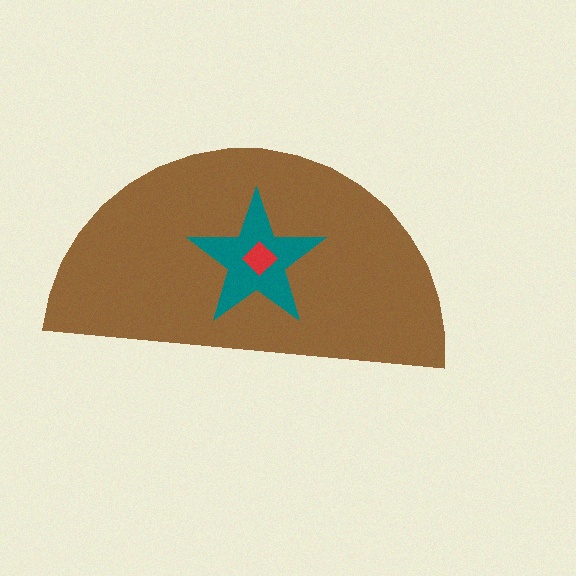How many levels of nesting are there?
3.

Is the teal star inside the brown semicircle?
Yes.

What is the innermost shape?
The red diamond.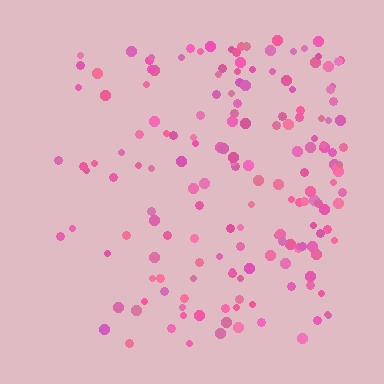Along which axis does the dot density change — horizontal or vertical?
Horizontal.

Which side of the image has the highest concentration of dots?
The right.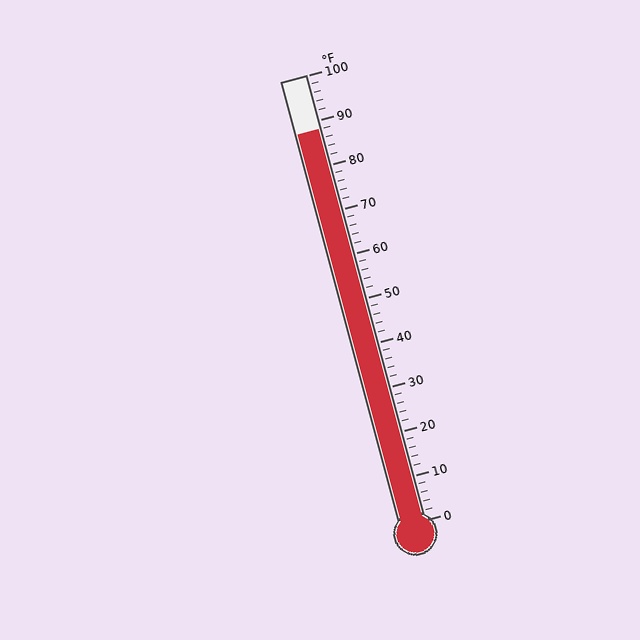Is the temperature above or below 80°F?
The temperature is above 80°F.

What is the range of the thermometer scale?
The thermometer scale ranges from 0°F to 100°F.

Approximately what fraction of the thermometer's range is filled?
The thermometer is filled to approximately 90% of its range.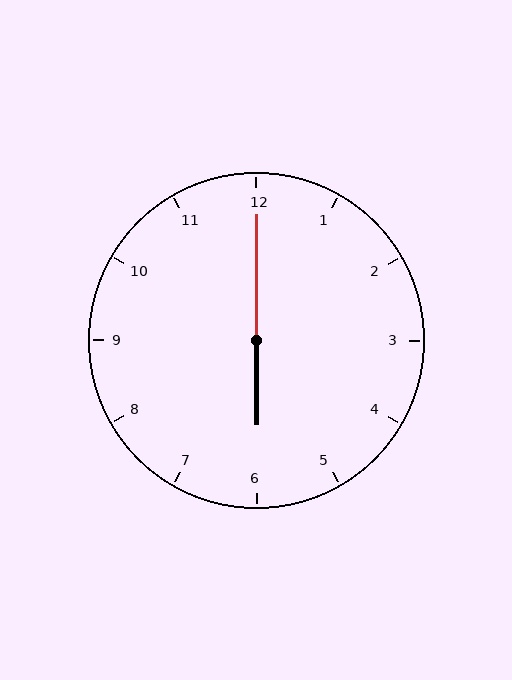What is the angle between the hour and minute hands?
Approximately 180 degrees.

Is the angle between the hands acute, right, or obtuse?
It is obtuse.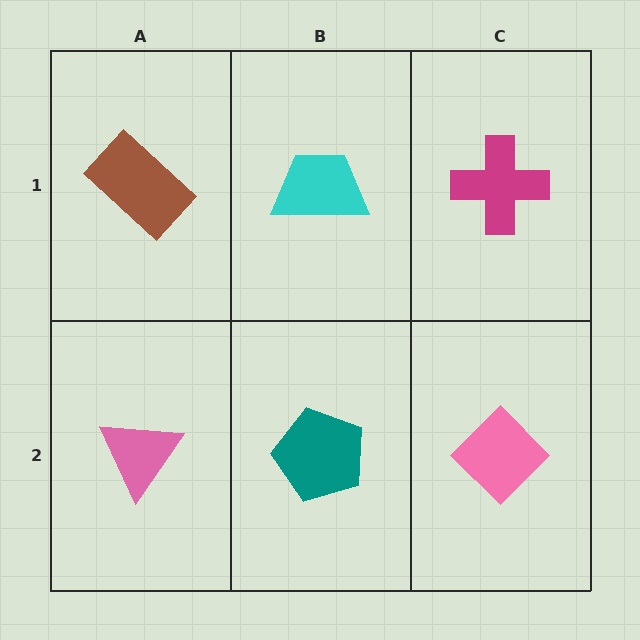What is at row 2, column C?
A pink diamond.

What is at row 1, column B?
A cyan trapezoid.